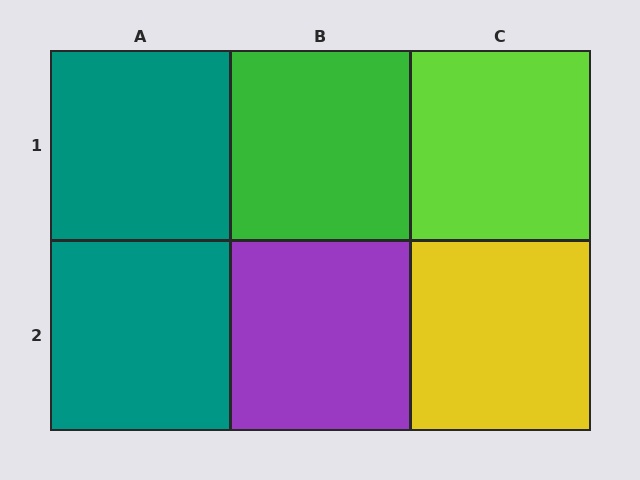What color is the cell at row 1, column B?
Green.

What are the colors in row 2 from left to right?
Teal, purple, yellow.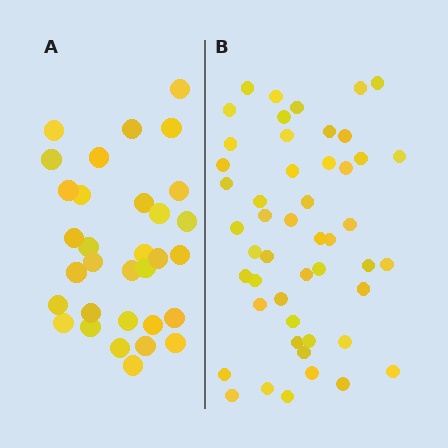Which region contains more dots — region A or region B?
Region B (the right region) has more dots.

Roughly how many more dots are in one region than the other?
Region B has approximately 15 more dots than region A.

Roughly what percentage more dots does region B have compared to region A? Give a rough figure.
About 55% more.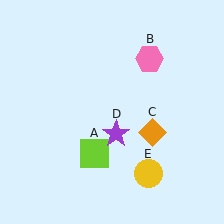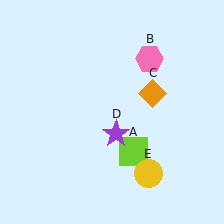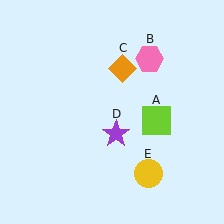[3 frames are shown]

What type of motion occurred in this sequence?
The lime square (object A), orange diamond (object C) rotated counterclockwise around the center of the scene.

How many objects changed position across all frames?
2 objects changed position: lime square (object A), orange diamond (object C).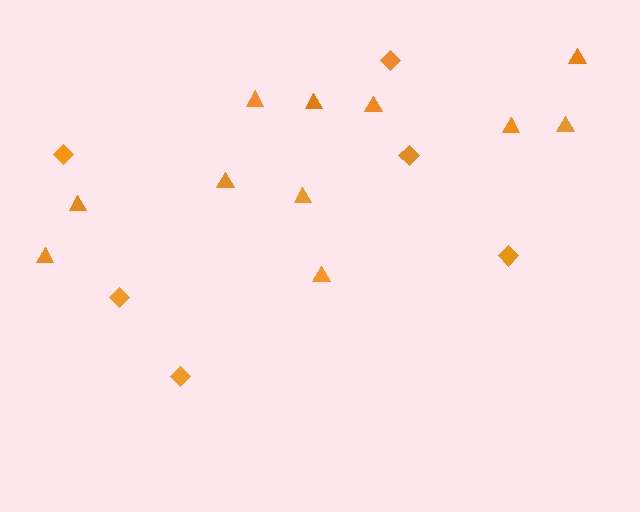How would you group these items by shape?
There are 2 groups: one group of diamonds (6) and one group of triangles (11).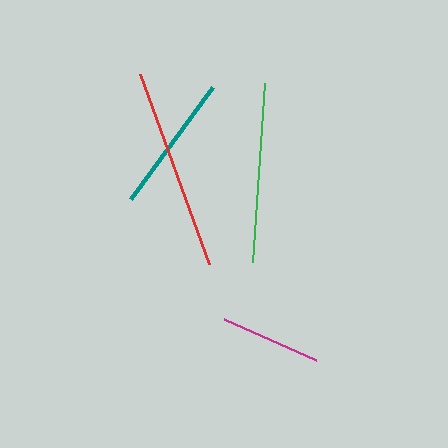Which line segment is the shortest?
The magenta line is the shortest at approximately 101 pixels.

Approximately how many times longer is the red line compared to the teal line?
The red line is approximately 1.4 times the length of the teal line.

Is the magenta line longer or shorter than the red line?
The red line is longer than the magenta line.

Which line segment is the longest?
The red line is the longest at approximately 201 pixels.